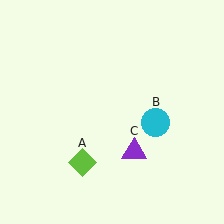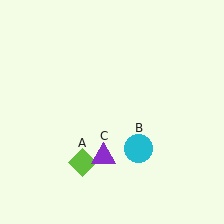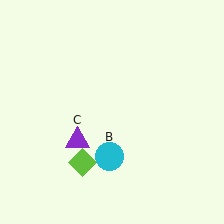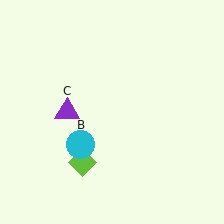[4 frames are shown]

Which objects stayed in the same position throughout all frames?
Lime diamond (object A) remained stationary.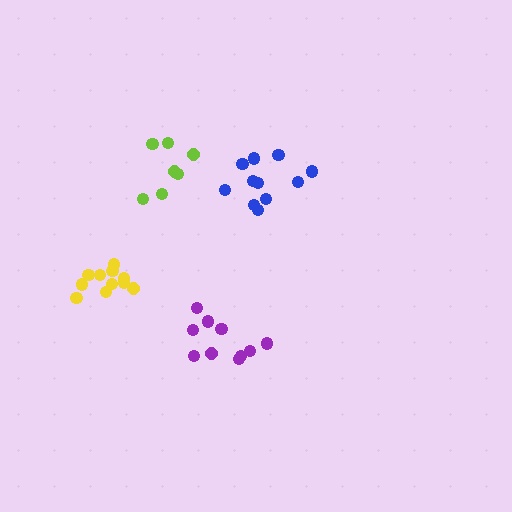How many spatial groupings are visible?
There are 4 spatial groupings.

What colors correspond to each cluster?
The clusters are colored: blue, purple, lime, yellow.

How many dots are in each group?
Group 1: 11 dots, Group 2: 10 dots, Group 3: 7 dots, Group 4: 11 dots (39 total).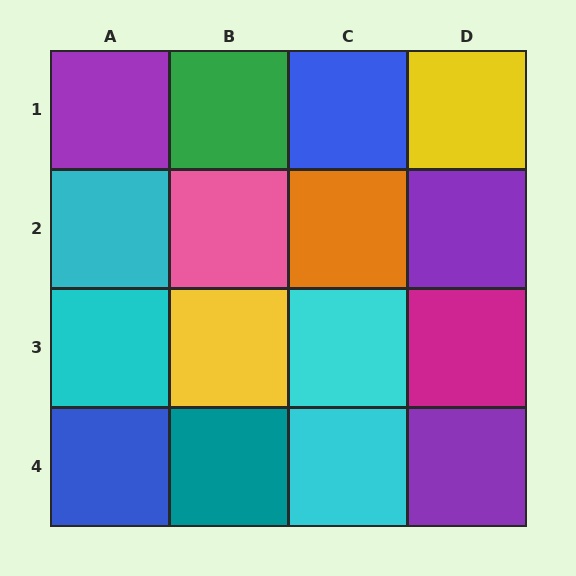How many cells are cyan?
4 cells are cyan.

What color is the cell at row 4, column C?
Cyan.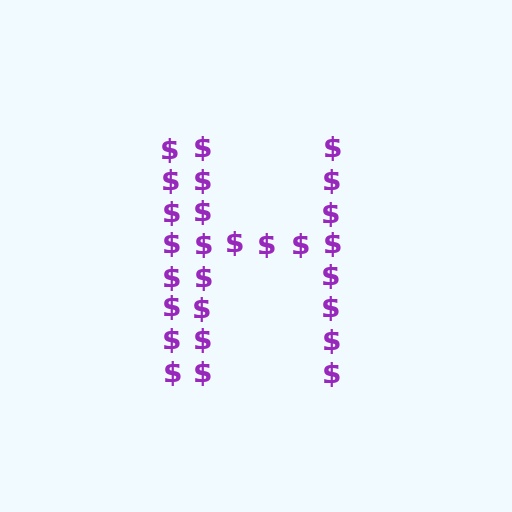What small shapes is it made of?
It is made of small dollar signs.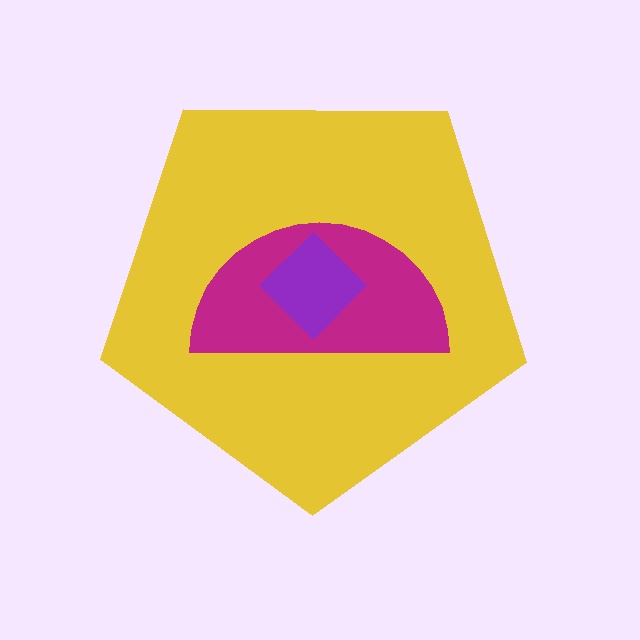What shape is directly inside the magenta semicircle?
The purple diamond.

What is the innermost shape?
The purple diamond.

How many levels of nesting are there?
3.